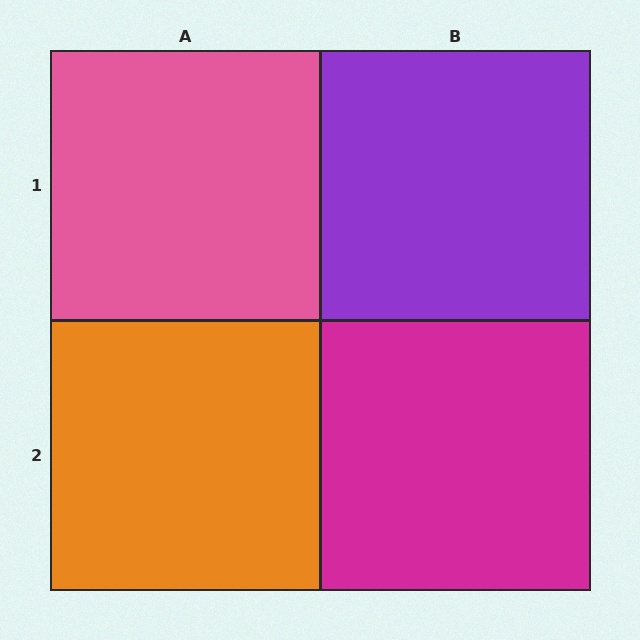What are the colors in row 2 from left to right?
Orange, magenta.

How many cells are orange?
1 cell is orange.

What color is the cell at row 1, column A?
Pink.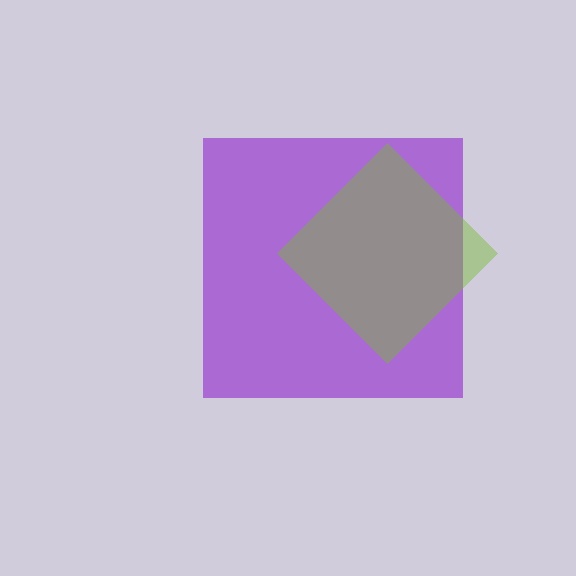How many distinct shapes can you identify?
There are 2 distinct shapes: a purple square, a lime diamond.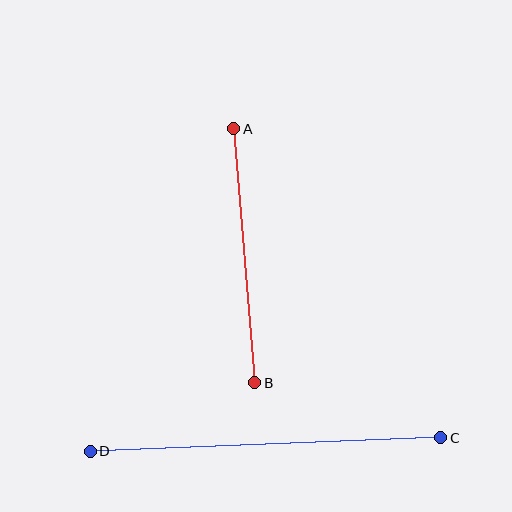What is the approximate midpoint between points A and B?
The midpoint is at approximately (244, 256) pixels.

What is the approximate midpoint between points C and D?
The midpoint is at approximately (265, 445) pixels.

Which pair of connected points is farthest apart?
Points C and D are farthest apart.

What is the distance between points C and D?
The distance is approximately 351 pixels.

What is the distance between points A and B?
The distance is approximately 255 pixels.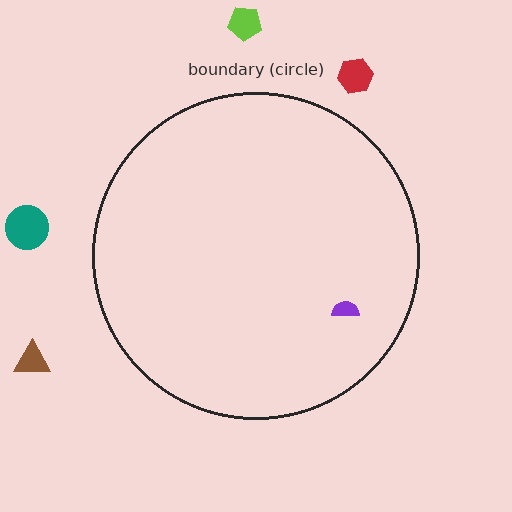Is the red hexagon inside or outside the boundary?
Outside.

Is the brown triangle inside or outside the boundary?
Outside.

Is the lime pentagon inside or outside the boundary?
Outside.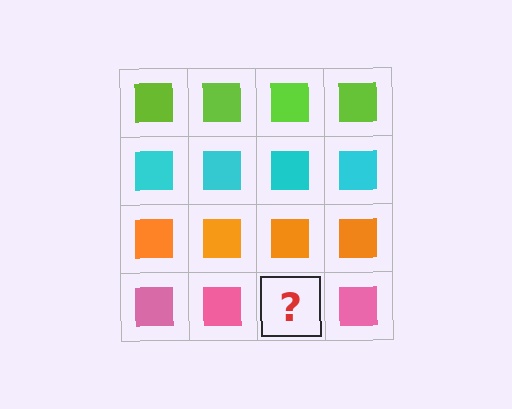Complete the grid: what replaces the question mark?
The question mark should be replaced with a pink square.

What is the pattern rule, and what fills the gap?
The rule is that each row has a consistent color. The gap should be filled with a pink square.